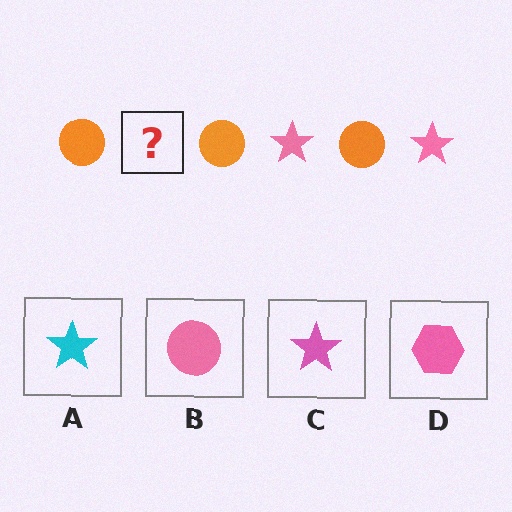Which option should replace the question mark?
Option C.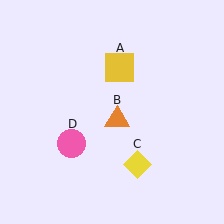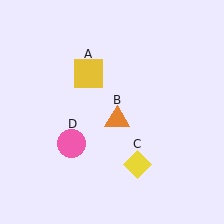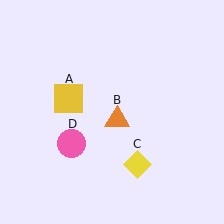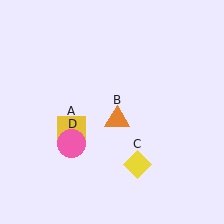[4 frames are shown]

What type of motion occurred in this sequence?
The yellow square (object A) rotated counterclockwise around the center of the scene.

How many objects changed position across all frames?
1 object changed position: yellow square (object A).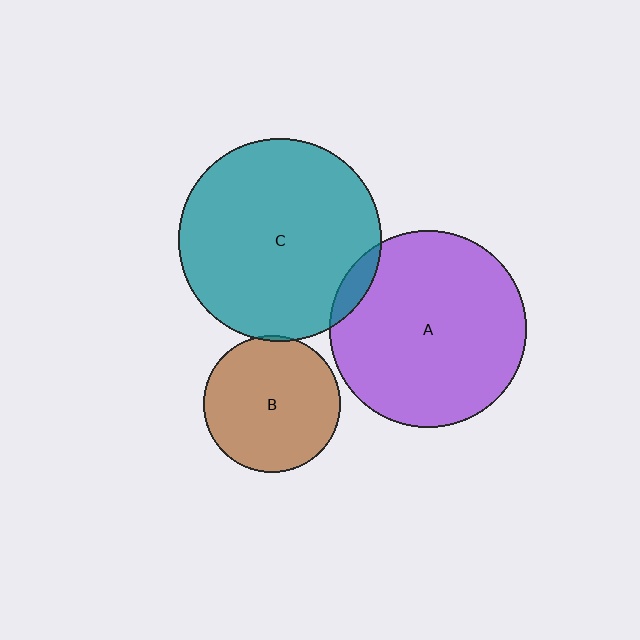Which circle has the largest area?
Circle C (teal).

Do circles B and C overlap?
Yes.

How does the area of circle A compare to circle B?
Approximately 2.1 times.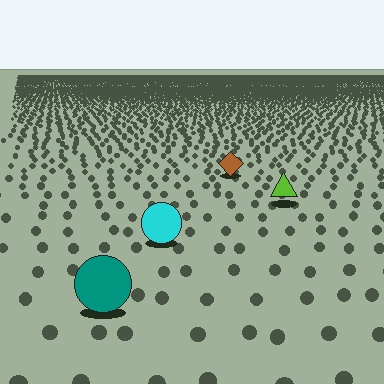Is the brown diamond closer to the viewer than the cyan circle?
No. The cyan circle is closer — you can tell from the texture gradient: the ground texture is coarser near it.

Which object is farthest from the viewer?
The brown diamond is farthest from the viewer. It appears smaller and the ground texture around it is denser.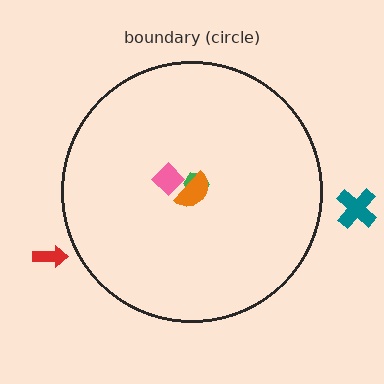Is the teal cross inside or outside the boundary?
Outside.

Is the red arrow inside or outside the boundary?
Outside.